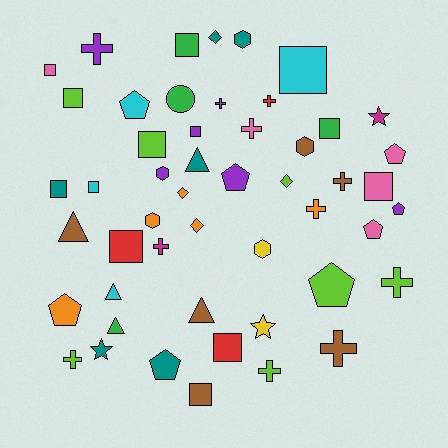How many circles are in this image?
There is 1 circle.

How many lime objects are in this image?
There are 7 lime objects.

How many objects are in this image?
There are 50 objects.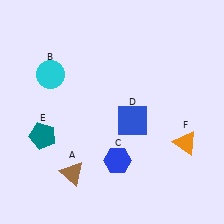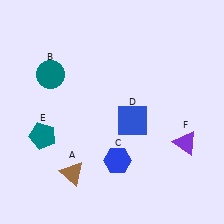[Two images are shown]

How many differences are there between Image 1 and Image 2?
There are 2 differences between the two images.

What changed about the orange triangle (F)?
In Image 1, F is orange. In Image 2, it changed to purple.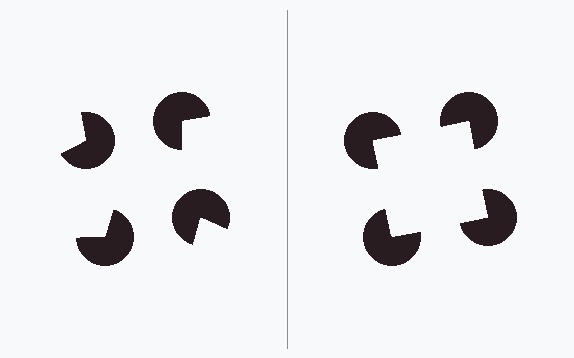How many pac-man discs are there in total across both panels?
8 — 4 on each side.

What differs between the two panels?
The pac-man discs are positioned identically on both sides; only the wedge orientations differ. On the right they align to a square; on the left they are misaligned.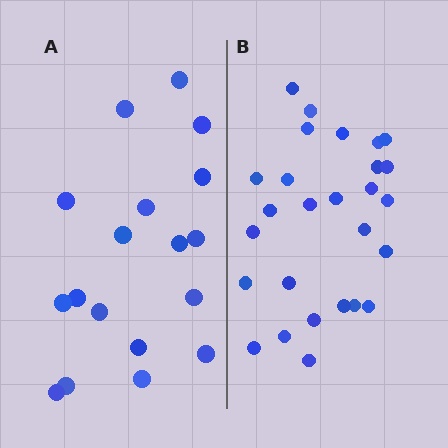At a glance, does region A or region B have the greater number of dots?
Region B (the right region) has more dots.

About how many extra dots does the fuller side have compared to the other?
Region B has roughly 8 or so more dots than region A.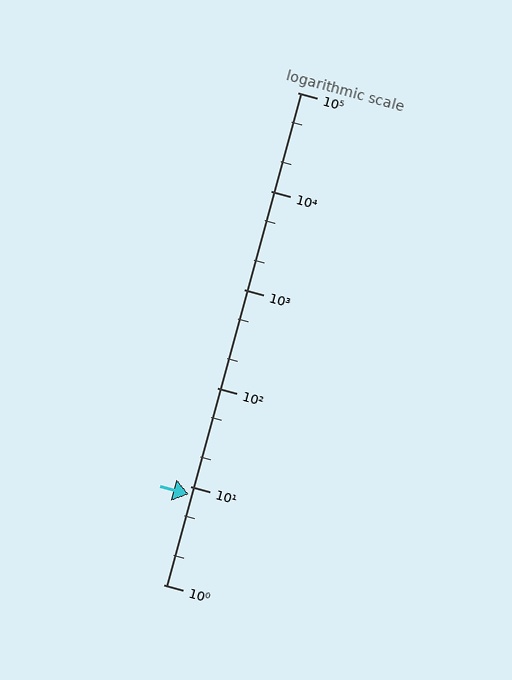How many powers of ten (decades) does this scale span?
The scale spans 5 decades, from 1 to 100000.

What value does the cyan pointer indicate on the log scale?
The pointer indicates approximately 8.3.